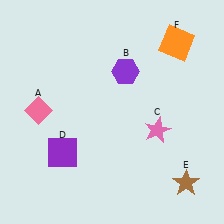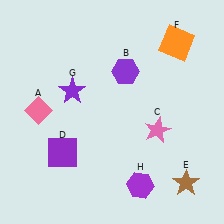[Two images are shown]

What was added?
A purple star (G), a purple hexagon (H) were added in Image 2.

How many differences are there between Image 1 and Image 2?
There are 2 differences between the two images.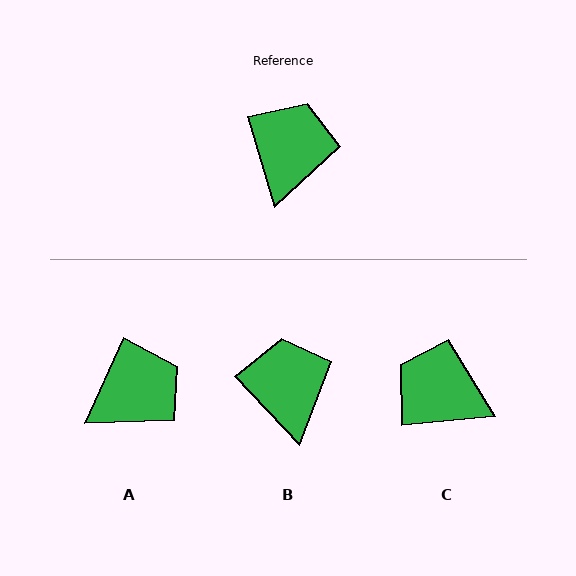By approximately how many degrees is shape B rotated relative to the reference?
Approximately 27 degrees counter-clockwise.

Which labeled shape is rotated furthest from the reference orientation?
C, about 79 degrees away.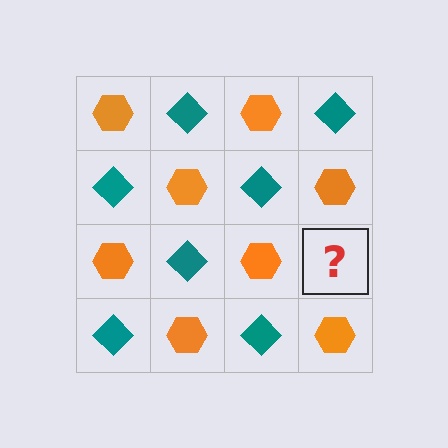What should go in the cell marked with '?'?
The missing cell should contain a teal diamond.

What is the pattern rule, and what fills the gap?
The rule is that it alternates orange hexagon and teal diamond in a checkerboard pattern. The gap should be filled with a teal diamond.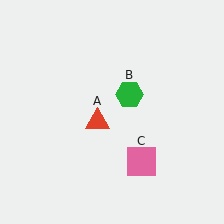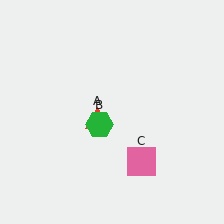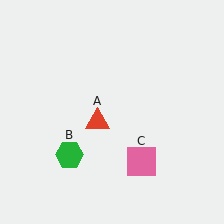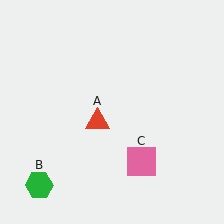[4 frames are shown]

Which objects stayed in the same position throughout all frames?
Red triangle (object A) and pink square (object C) remained stationary.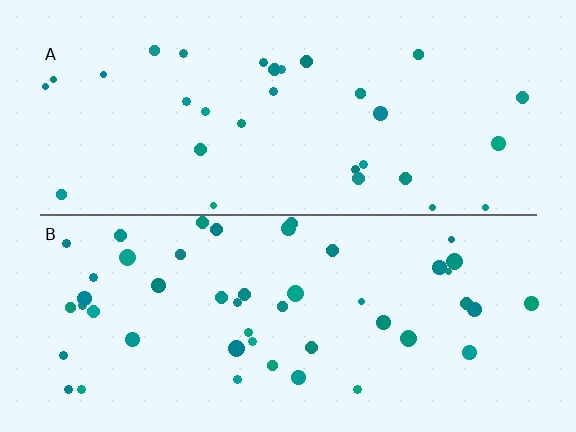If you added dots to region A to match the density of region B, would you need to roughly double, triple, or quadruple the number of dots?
Approximately double.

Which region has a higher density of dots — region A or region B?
B (the bottom).